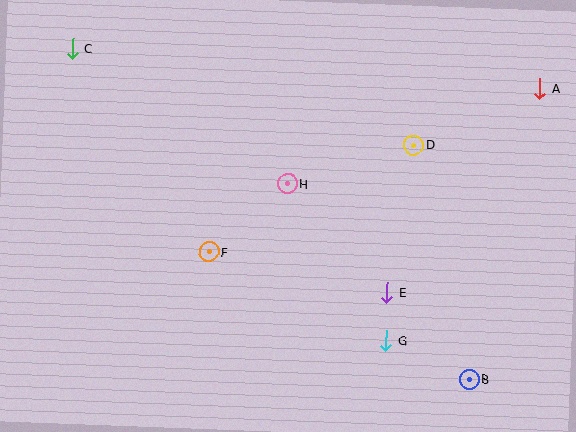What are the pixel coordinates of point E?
Point E is at (387, 292).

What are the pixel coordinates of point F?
Point F is at (209, 252).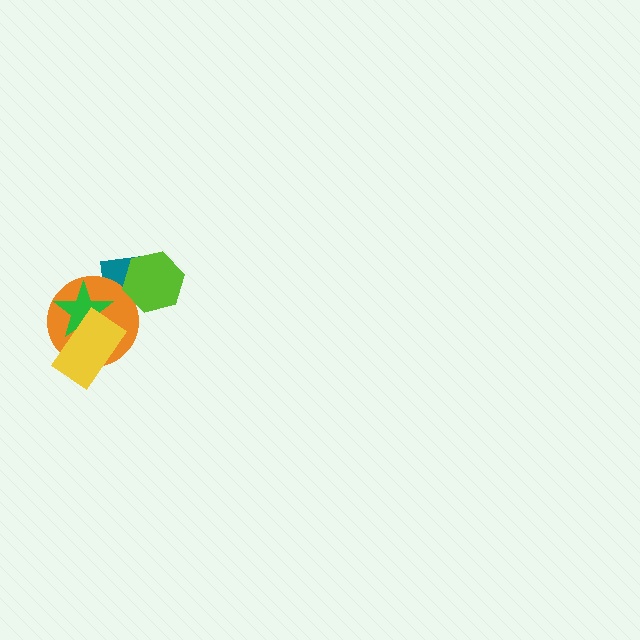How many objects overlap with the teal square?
3 objects overlap with the teal square.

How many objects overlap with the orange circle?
3 objects overlap with the orange circle.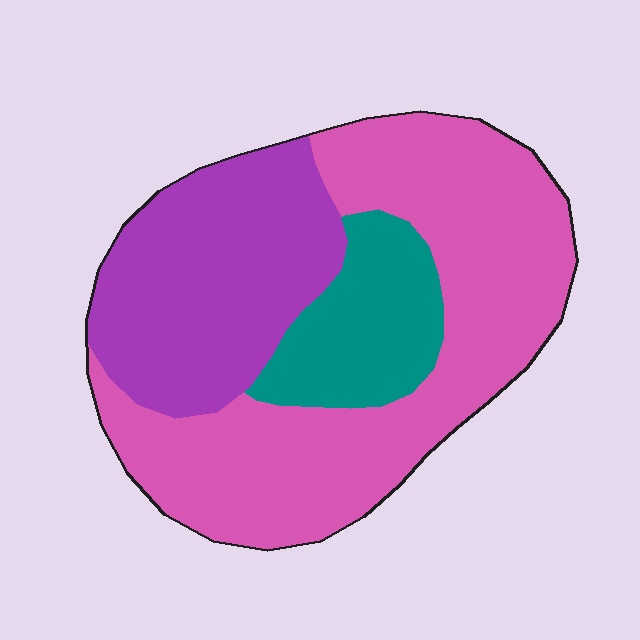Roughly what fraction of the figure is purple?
Purple covers around 30% of the figure.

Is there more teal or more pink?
Pink.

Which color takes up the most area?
Pink, at roughly 55%.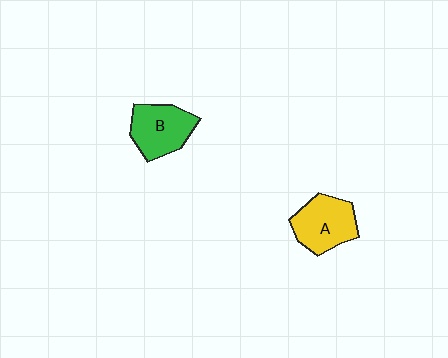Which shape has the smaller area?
Shape B (green).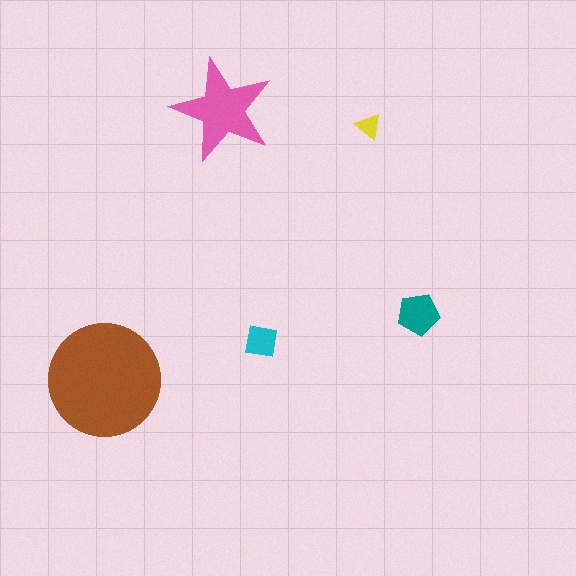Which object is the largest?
The brown circle.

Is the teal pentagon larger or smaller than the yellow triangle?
Larger.